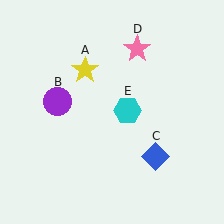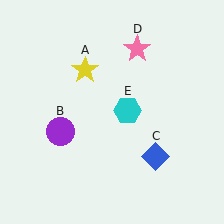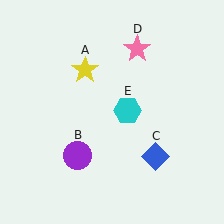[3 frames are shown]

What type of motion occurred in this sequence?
The purple circle (object B) rotated counterclockwise around the center of the scene.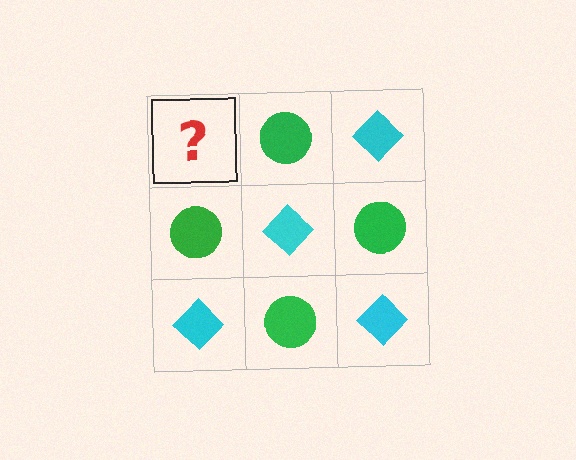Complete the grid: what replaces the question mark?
The question mark should be replaced with a cyan diamond.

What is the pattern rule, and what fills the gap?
The rule is that it alternates cyan diamond and green circle in a checkerboard pattern. The gap should be filled with a cyan diamond.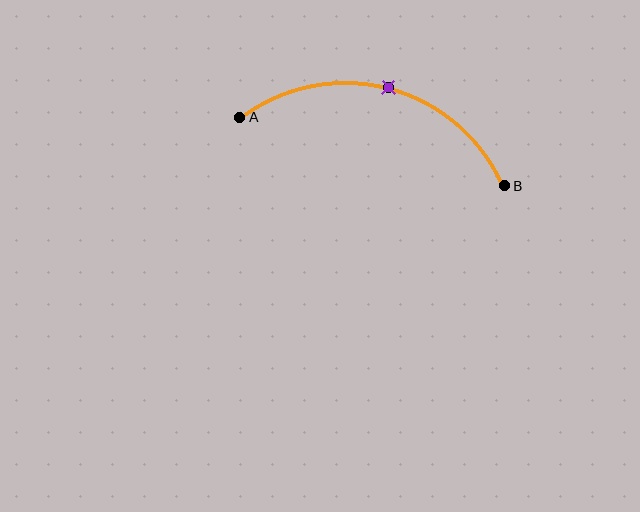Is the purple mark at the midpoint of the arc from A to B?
Yes. The purple mark lies on the arc at equal arc-length from both A and B — it is the arc midpoint.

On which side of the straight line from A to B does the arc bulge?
The arc bulges above the straight line connecting A and B.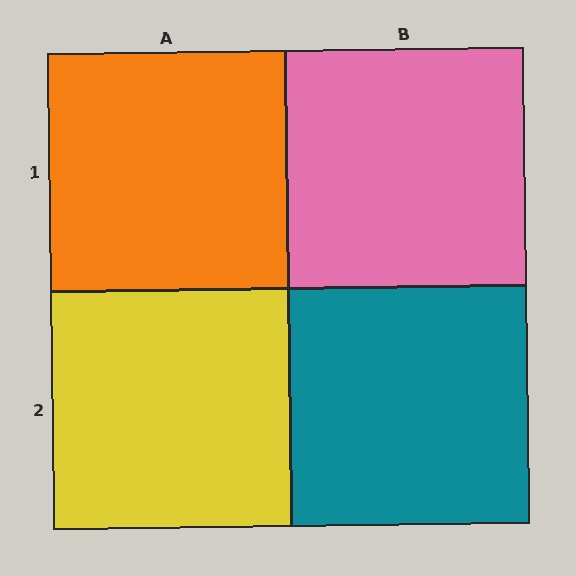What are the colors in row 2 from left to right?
Yellow, teal.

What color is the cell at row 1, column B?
Pink.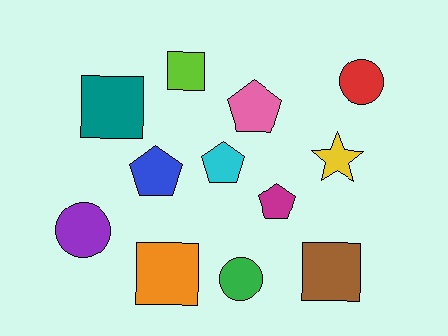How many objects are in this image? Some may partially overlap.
There are 12 objects.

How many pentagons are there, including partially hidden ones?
There are 4 pentagons.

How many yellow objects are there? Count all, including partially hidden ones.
There is 1 yellow object.